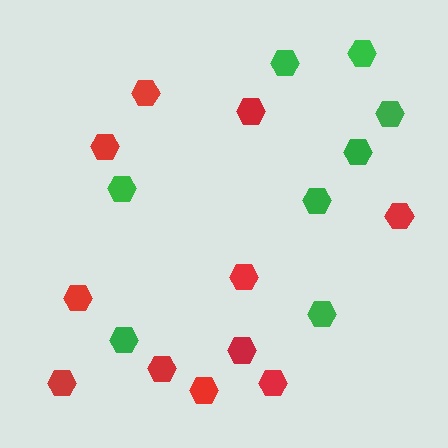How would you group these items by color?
There are 2 groups: one group of red hexagons (11) and one group of green hexagons (8).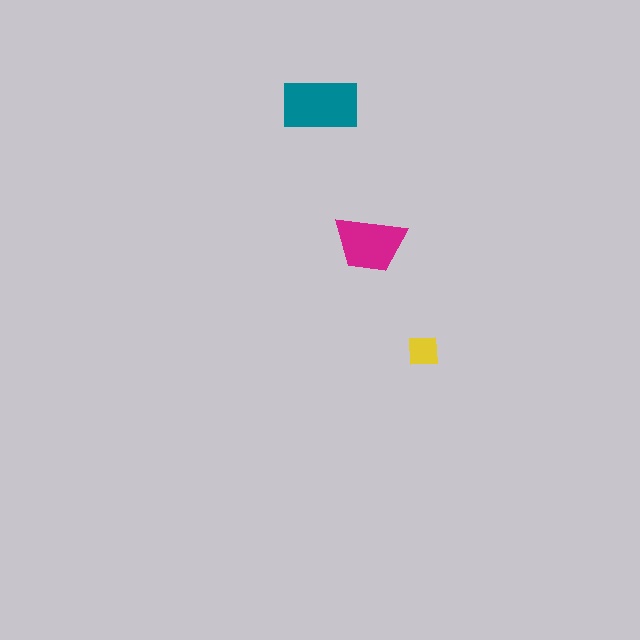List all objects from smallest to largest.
The yellow square, the magenta trapezoid, the teal rectangle.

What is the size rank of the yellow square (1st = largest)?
3rd.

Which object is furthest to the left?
The teal rectangle is leftmost.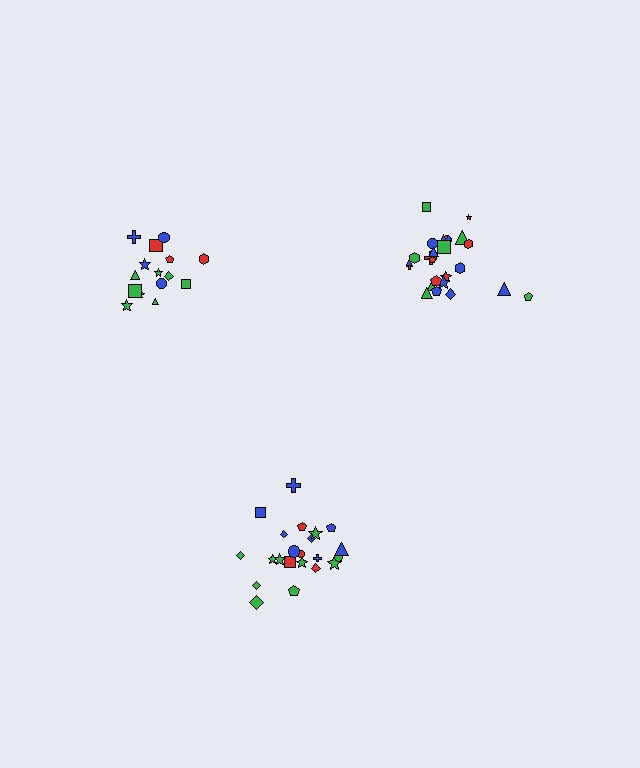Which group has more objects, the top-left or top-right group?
The top-right group.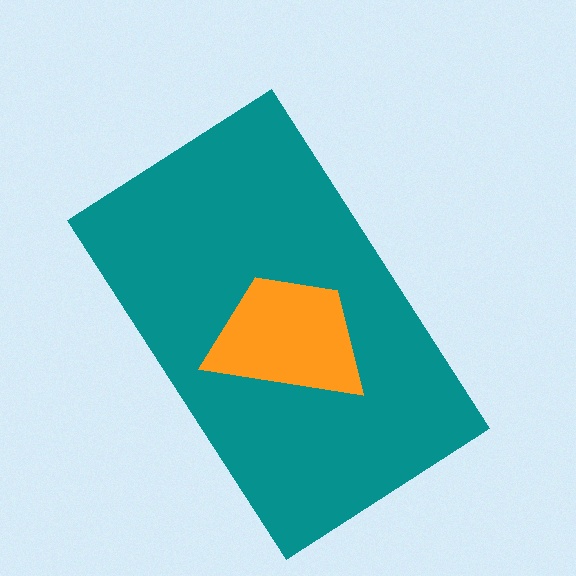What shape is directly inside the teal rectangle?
The orange trapezoid.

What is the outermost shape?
The teal rectangle.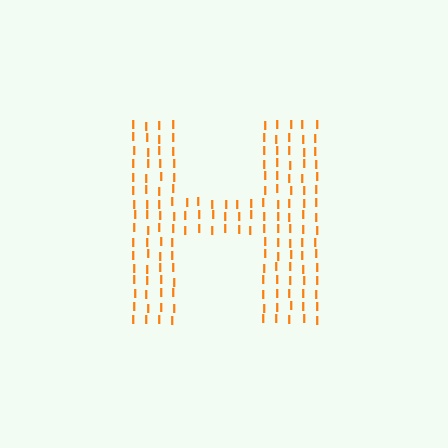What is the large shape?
The large shape is the letter H.